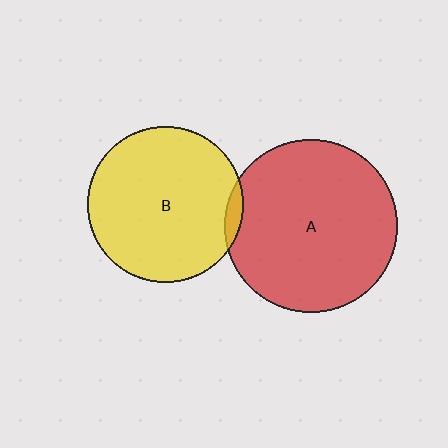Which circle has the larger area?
Circle A (red).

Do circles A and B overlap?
Yes.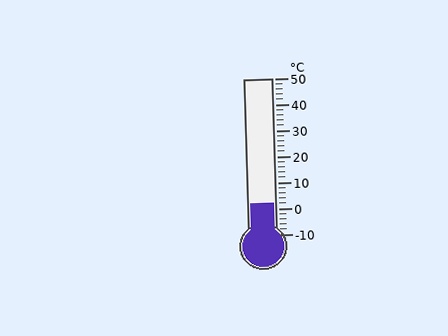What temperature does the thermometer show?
The thermometer shows approximately 2°C.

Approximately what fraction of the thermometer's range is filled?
The thermometer is filled to approximately 20% of its range.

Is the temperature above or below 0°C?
The temperature is above 0°C.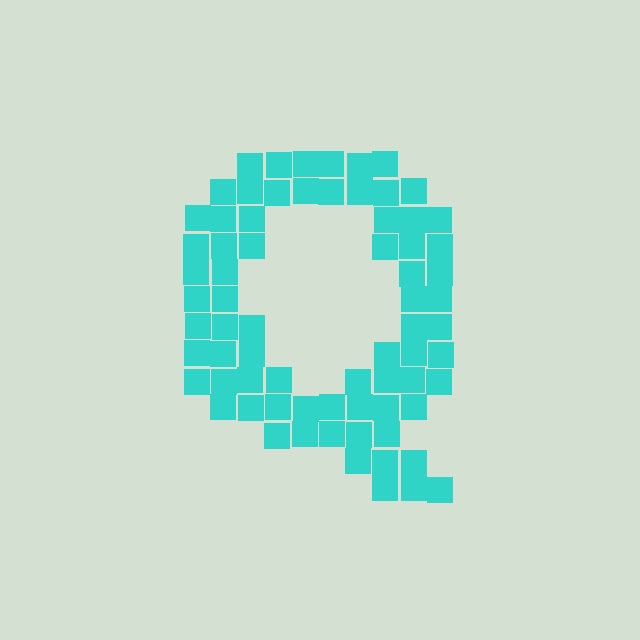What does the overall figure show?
The overall figure shows the letter Q.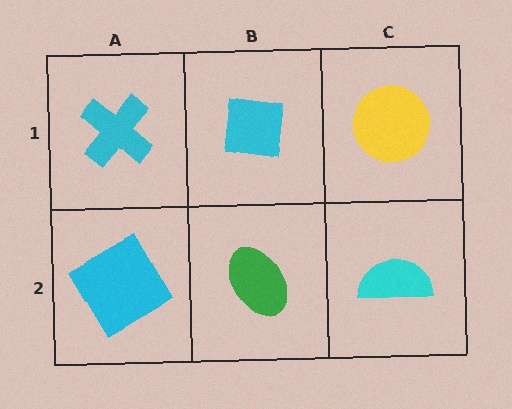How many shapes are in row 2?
3 shapes.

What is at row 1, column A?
A cyan cross.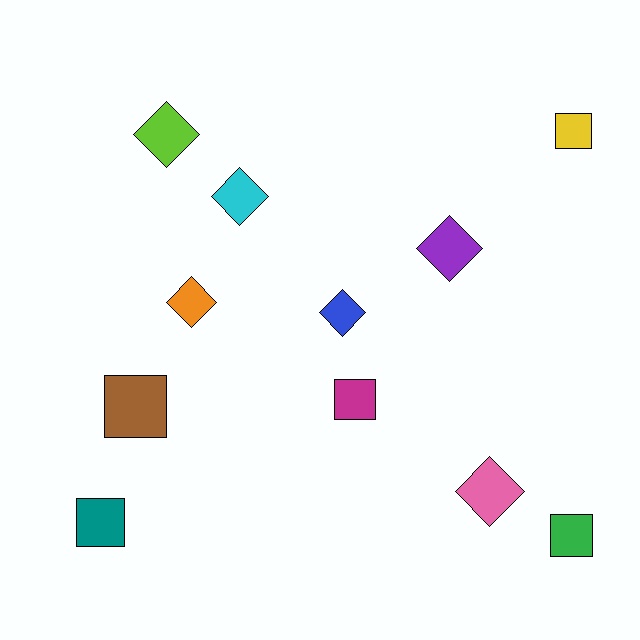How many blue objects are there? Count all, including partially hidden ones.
There is 1 blue object.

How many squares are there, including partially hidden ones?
There are 5 squares.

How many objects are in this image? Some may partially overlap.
There are 11 objects.